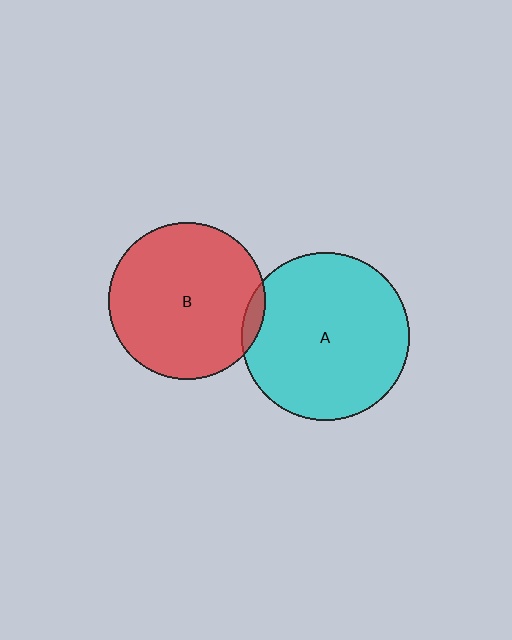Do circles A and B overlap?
Yes.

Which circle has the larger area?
Circle A (cyan).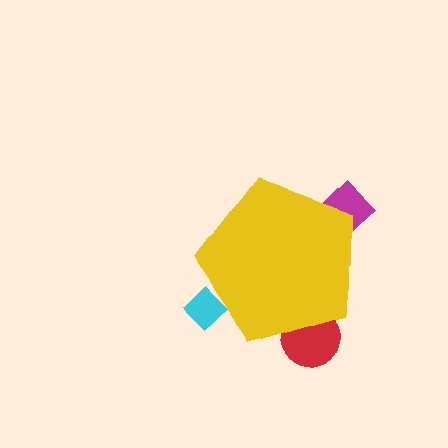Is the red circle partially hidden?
Yes, the red circle is partially hidden behind the yellow pentagon.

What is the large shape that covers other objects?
A yellow pentagon.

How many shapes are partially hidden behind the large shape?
3 shapes are partially hidden.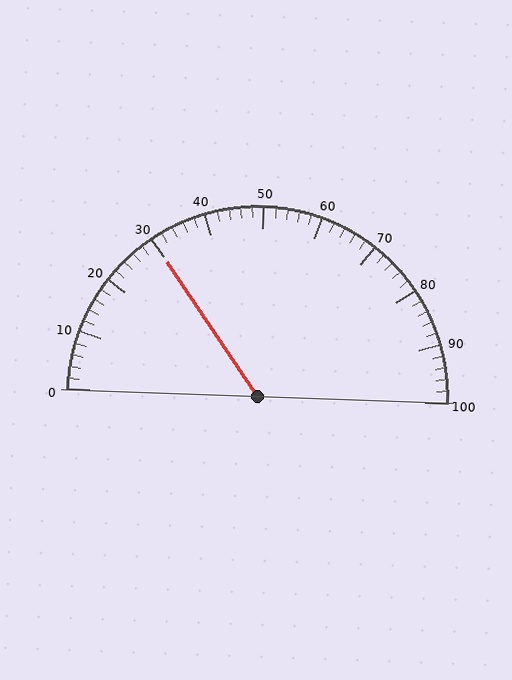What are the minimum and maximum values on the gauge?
The gauge ranges from 0 to 100.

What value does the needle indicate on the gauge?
The needle indicates approximately 30.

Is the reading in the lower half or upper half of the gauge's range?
The reading is in the lower half of the range (0 to 100).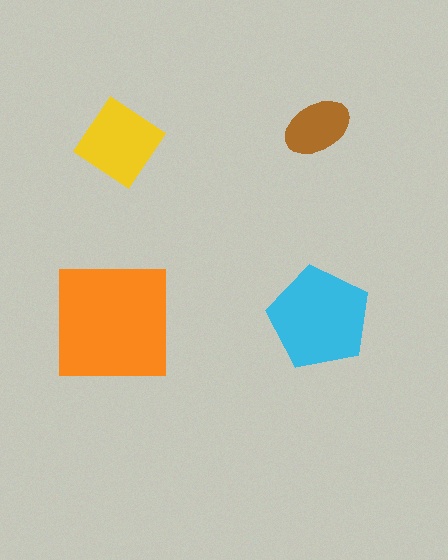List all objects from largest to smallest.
The orange square, the cyan pentagon, the yellow diamond, the brown ellipse.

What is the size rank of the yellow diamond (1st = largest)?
3rd.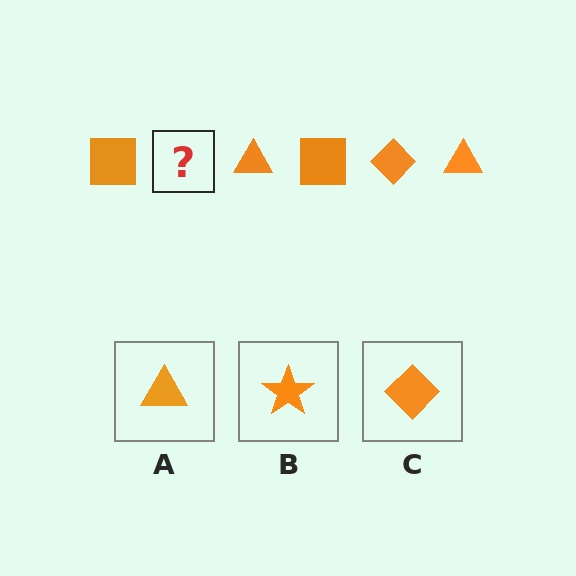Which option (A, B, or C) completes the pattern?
C.